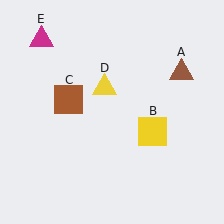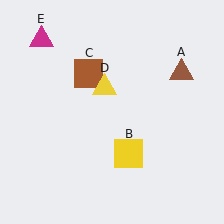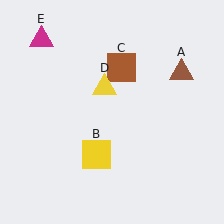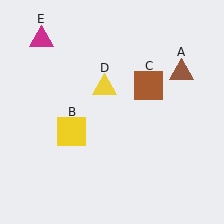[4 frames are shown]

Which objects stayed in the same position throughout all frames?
Brown triangle (object A) and yellow triangle (object D) and magenta triangle (object E) remained stationary.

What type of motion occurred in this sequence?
The yellow square (object B), brown square (object C) rotated clockwise around the center of the scene.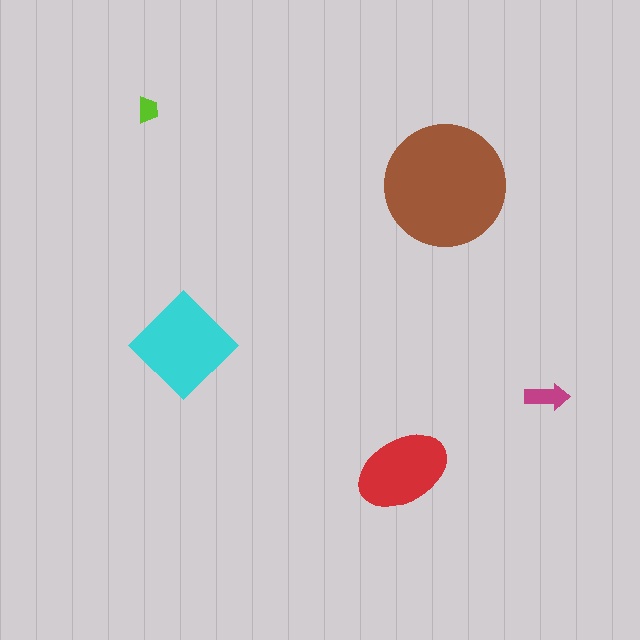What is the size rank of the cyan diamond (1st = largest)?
2nd.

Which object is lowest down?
The red ellipse is bottommost.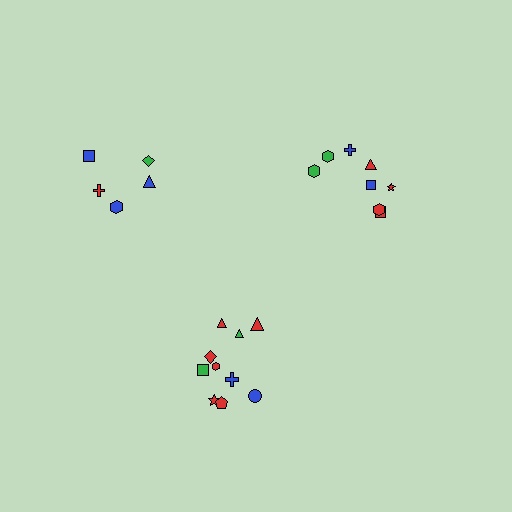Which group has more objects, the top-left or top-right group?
The top-right group.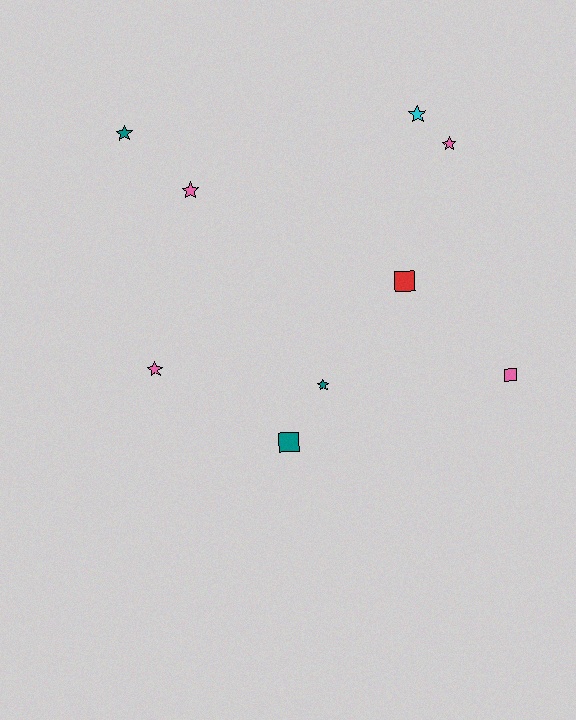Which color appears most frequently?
Pink, with 4 objects.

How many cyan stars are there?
There is 1 cyan star.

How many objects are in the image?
There are 9 objects.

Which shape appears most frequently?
Star, with 6 objects.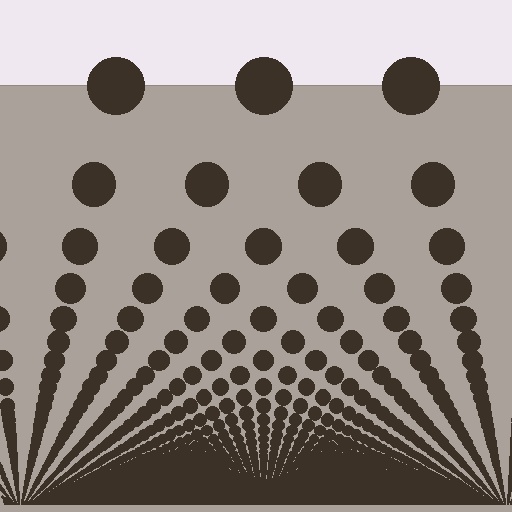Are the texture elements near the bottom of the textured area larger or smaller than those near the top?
Smaller. The gradient is inverted — elements near the bottom are smaller and denser.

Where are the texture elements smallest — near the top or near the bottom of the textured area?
Near the bottom.